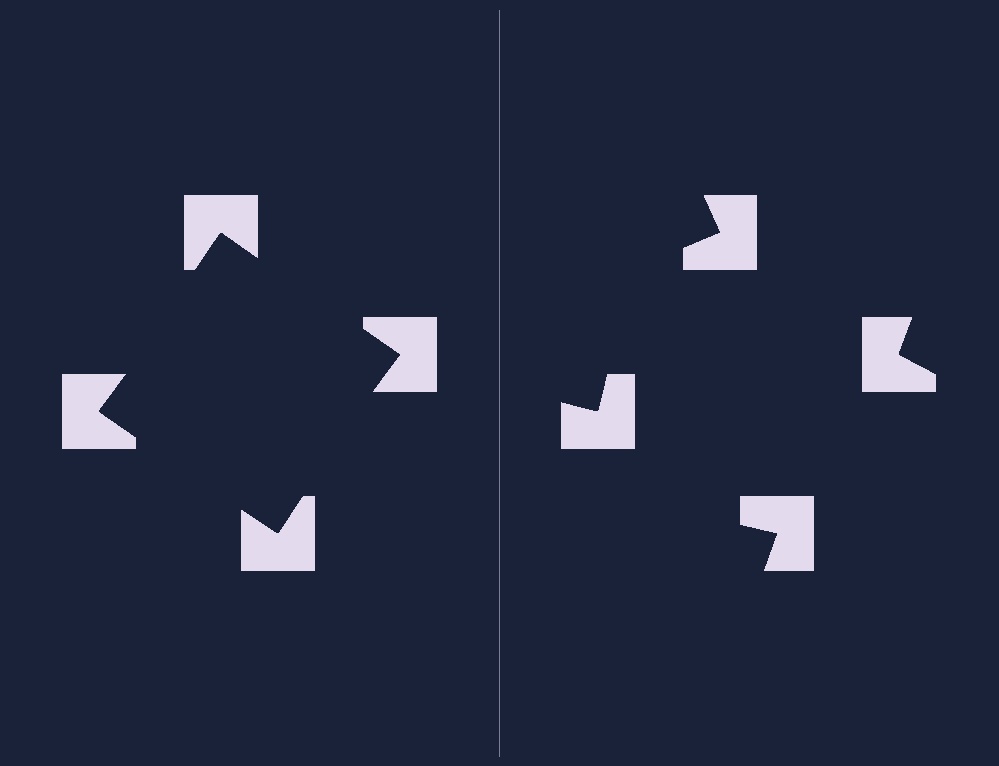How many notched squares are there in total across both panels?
8 — 4 on each side.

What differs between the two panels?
The notched squares are positioned identically on both sides; only the wedge orientations differ. On the left they align to a square; on the right they are misaligned.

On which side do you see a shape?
An illusory square appears on the left side. On the right side the wedge cuts are rotated, so no coherent shape forms.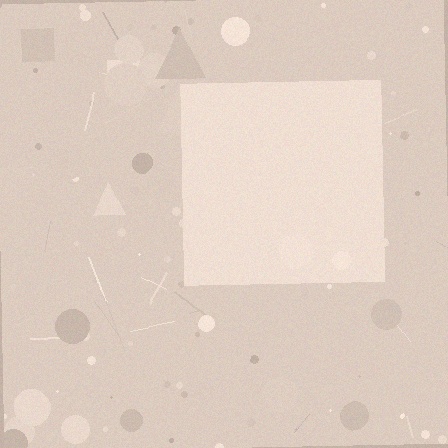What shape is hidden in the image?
A square is hidden in the image.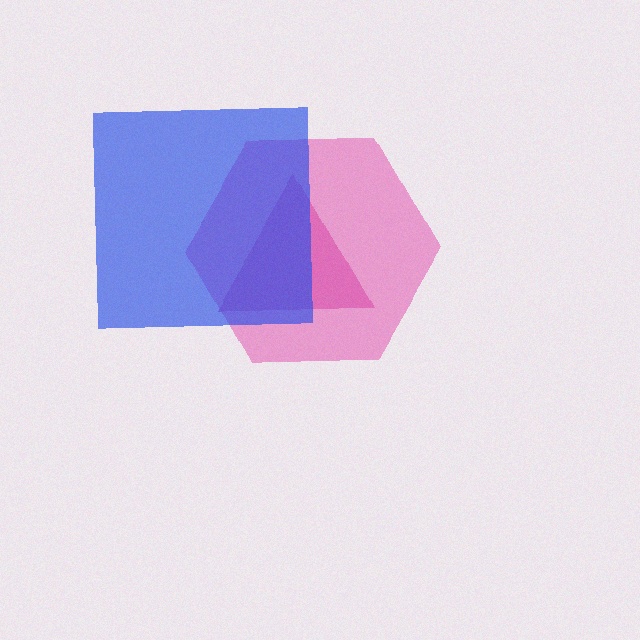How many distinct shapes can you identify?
There are 3 distinct shapes: a magenta triangle, a pink hexagon, a blue square.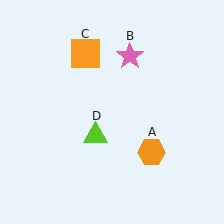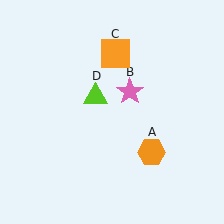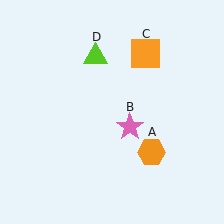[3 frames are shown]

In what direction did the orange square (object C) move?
The orange square (object C) moved right.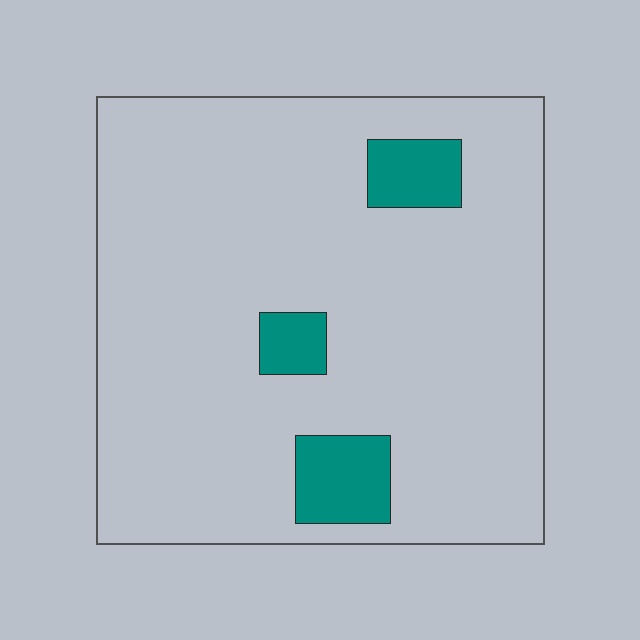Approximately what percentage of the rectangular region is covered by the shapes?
Approximately 10%.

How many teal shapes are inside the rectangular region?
3.